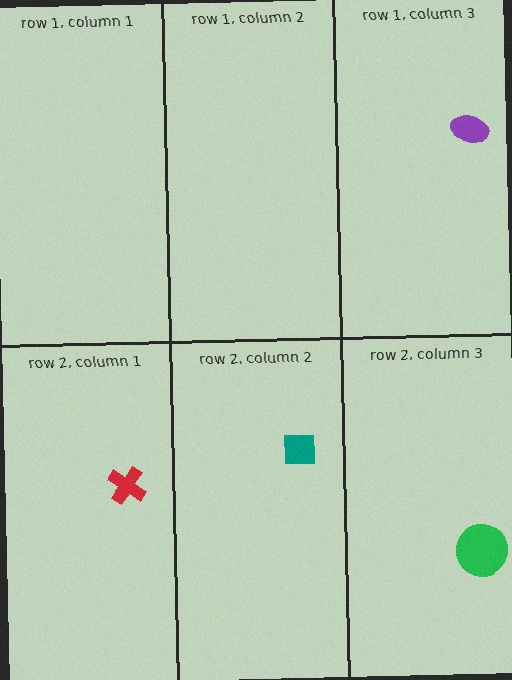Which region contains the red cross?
The row 2, column 1 region.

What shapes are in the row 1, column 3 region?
The purple ellipse.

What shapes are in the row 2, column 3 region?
The green circle.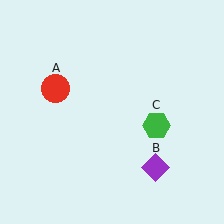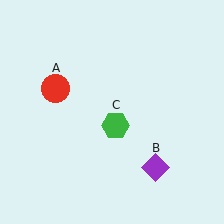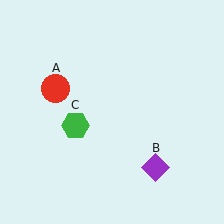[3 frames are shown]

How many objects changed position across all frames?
1 object changed position: green hexagon (object C).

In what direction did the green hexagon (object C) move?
The green hexagon (object C) moved left.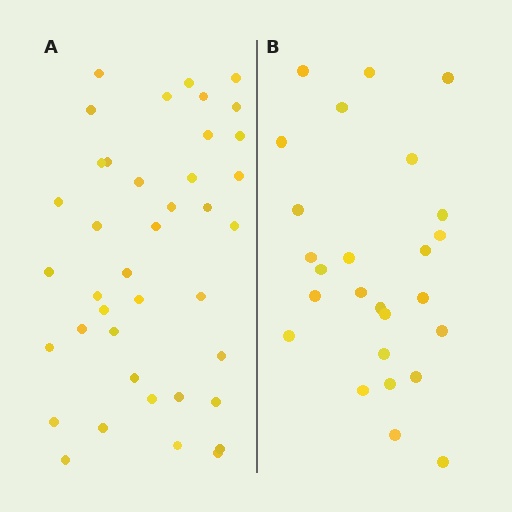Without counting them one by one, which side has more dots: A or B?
Region A (the left region) has more dots.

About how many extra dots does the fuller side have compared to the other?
Region A has approximately 15 more dots than region B.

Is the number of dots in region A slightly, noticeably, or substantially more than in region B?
Region A has substantially more. The ratio is roughly 1.5 to 1.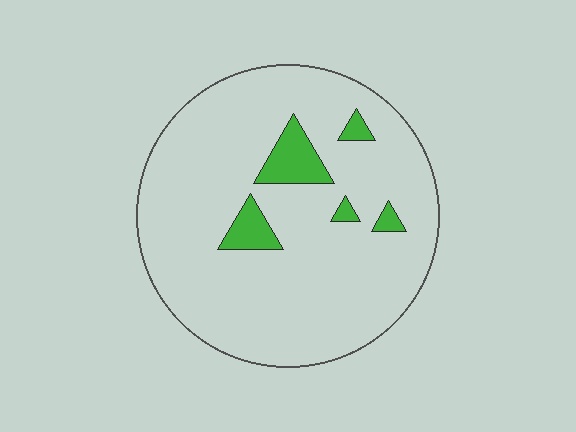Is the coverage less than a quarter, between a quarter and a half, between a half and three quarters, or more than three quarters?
Less than a quarter.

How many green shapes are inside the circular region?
5.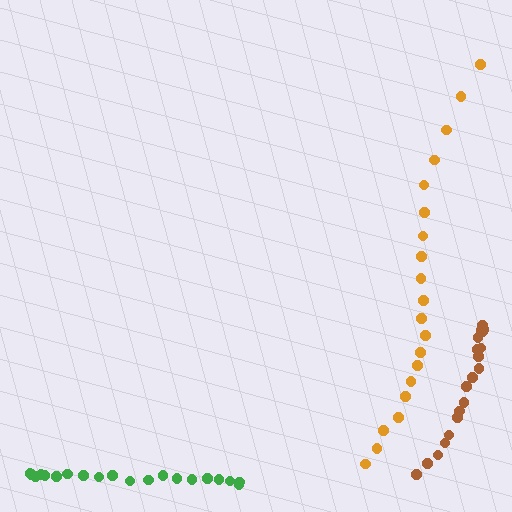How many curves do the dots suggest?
There are 3 distinct paths.